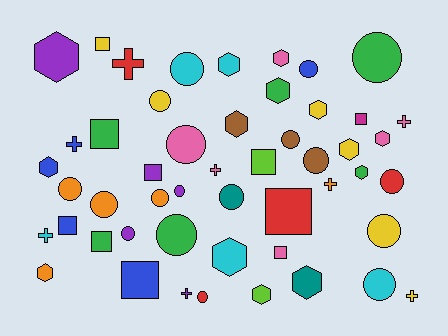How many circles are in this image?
There are 18 circles.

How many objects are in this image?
There are 50 objects.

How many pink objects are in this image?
There are 6 pink objects.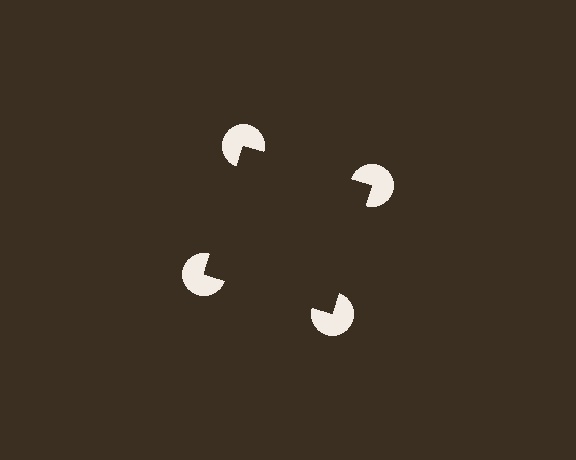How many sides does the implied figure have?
4 sides.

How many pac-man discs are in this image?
There are 4 — one at each vertex of the illusory square.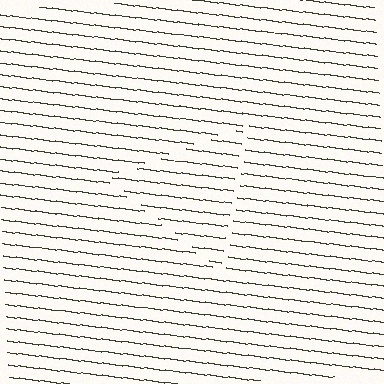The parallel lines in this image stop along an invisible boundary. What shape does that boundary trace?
An illusory triangle. The interior of the shape contains the same grating, shifted by half a period — the contour is defined by the phase discontinuity where line-ends from the inner and outer gratings abut.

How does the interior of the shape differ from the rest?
The interior of the shape contains the same grating, shifted by half a period — the contour is defined by the phase discontinuity where line-ends from the inner and outer gratings abut.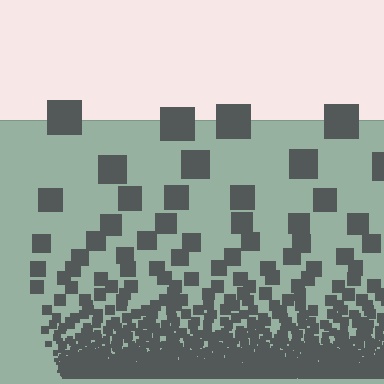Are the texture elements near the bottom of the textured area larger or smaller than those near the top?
Smaller. The gradient is inverted — elements near the bottom are smaller and denser.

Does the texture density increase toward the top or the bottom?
Density increases toward the bottom.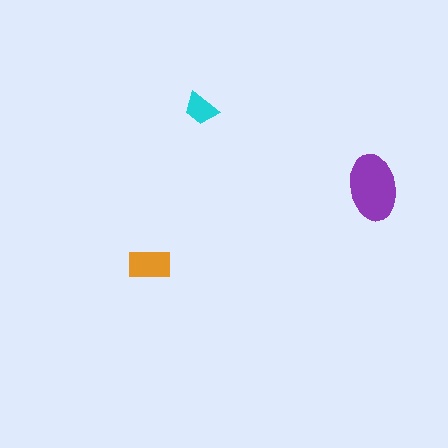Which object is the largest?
The purple ellipse.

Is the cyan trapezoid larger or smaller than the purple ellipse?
Smaller.